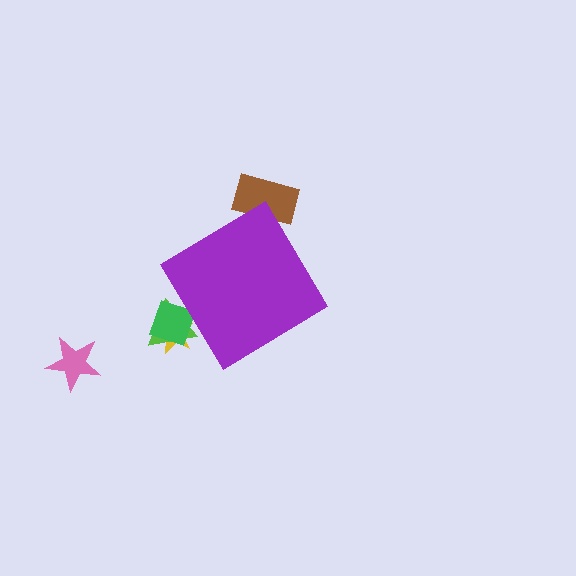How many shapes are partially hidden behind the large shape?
4 shapes are partially hidden.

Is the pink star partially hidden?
No, the pink star is fully visible.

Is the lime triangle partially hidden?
Yes, the lime triangle is partially hidden behind the purple diamond.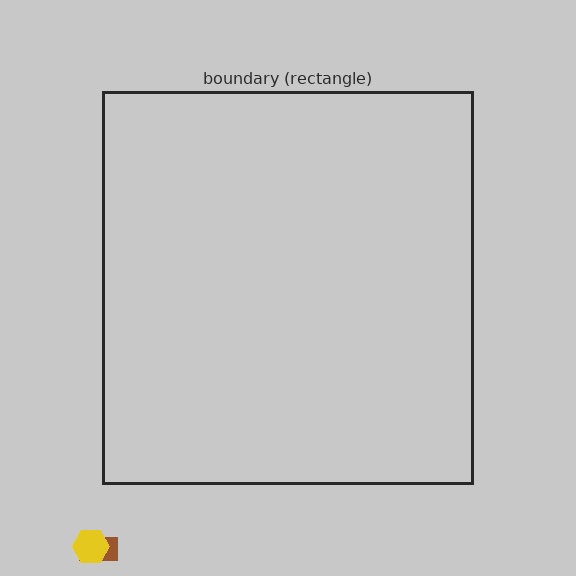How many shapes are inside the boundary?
0 inside, 2 outside.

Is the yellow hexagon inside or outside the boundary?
Outside.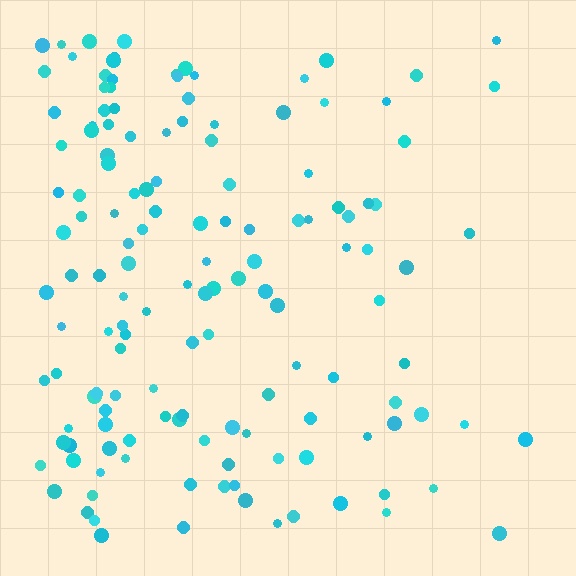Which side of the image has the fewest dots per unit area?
The right.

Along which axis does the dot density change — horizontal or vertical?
Horizontal.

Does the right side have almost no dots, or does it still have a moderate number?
Still a moderate number, just noticeably fewer than the left.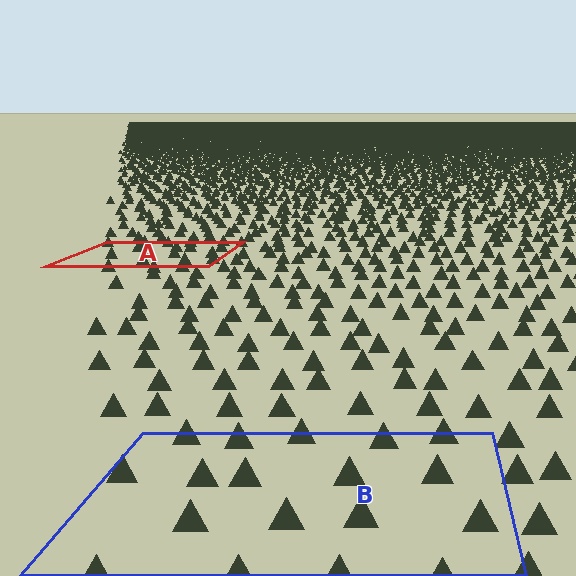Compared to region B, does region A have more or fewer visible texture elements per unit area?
Region A has more texture elements per unit area — they are packed more densely because it is farther away.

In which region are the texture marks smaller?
The texture marks are smaller in region A, because it is farther away.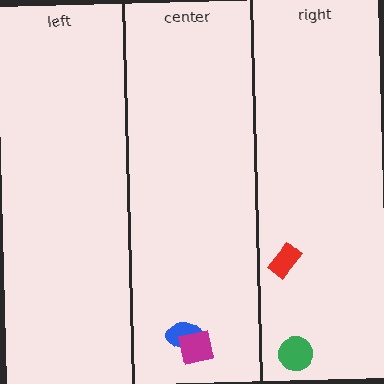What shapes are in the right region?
The red rectangle, the green circle.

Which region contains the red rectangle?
The right region.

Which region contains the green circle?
The right region.